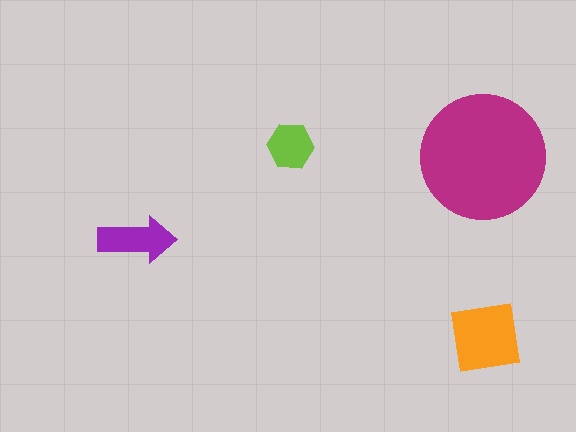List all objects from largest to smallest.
The magenta circle, the orange square, the purple arrow, the lime hexagon.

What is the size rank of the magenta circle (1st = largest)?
1st.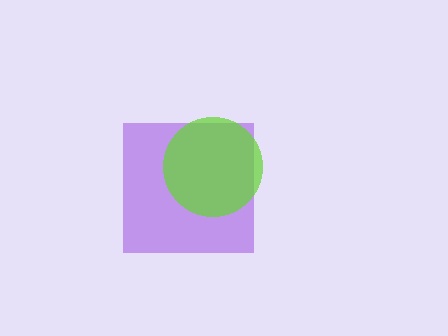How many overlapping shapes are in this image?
There are 2 overlapping shapes in the image.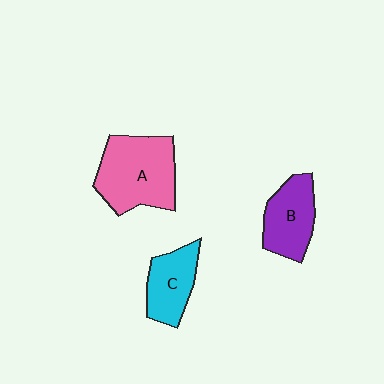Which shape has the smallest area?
Shape C (cyan).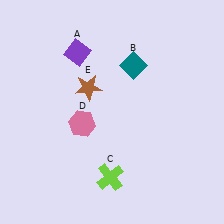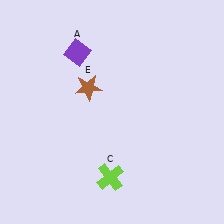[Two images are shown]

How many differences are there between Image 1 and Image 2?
There are 2 differences between the two images.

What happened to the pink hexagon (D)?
The pink hexagon (D) was removed in Image 2. It was in the bottom-left area of Image 1.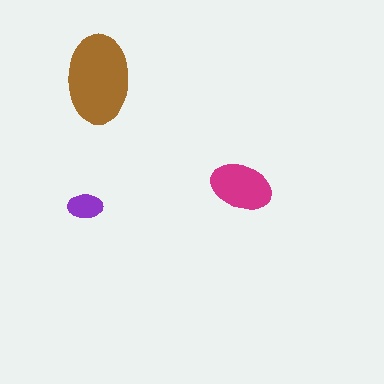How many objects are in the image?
There are 3 objects in the image.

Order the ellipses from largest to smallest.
the brown one, the magenta one, the purple one.